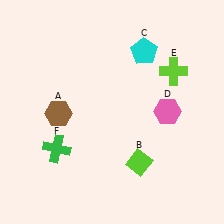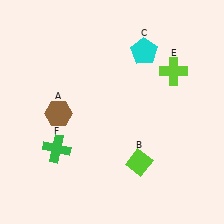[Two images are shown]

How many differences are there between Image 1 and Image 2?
There is 1 difference between the two images.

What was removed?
The pink hexagon (D) was removed in Image 2.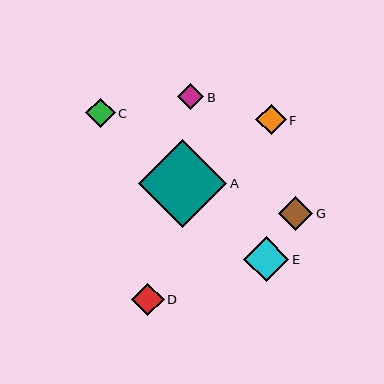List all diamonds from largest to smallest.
From largest to smallest: A, E, G, D, F, C, B.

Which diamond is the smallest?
Diamond B is the smallest with a size of approximately 26 pixels.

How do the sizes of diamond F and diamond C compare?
Diamond F and diamond C are approximately the same size.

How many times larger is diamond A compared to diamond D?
Diamond A is approximately 2.7 times the size of diamond D.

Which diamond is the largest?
Diamond A is the largest with a size of approximately 88 pixels.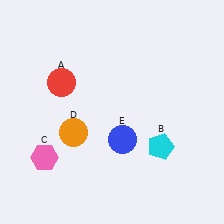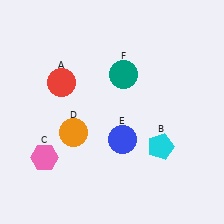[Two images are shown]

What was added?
A teal circle (F) was added in Image 2.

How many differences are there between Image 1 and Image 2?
There is 1 difference between the two images.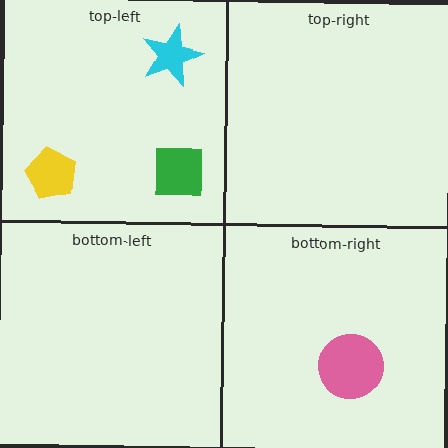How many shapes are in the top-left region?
3.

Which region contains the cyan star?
The top-left region.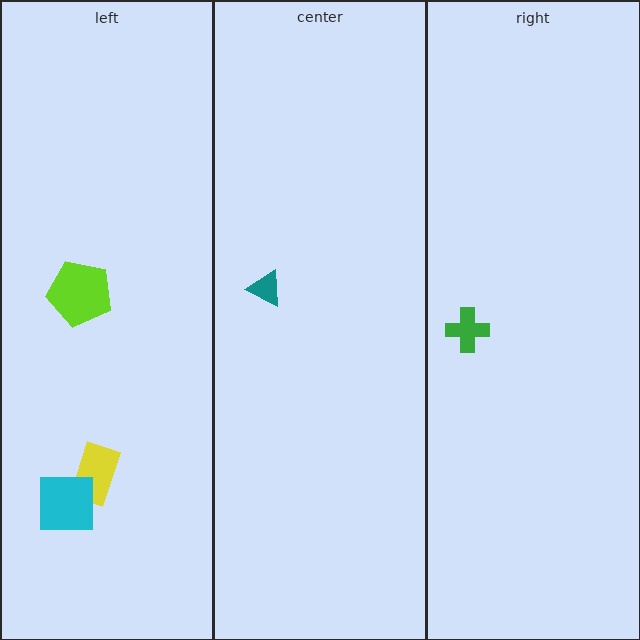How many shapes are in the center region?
1.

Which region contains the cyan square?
The left region.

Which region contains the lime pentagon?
The left region.